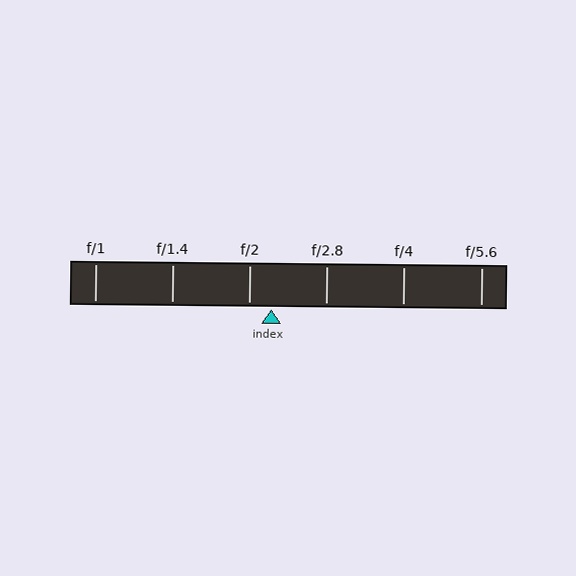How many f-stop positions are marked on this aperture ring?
There are 6 f-stop positions marked.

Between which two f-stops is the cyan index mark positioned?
The index mark is between f/2 and f/2.8.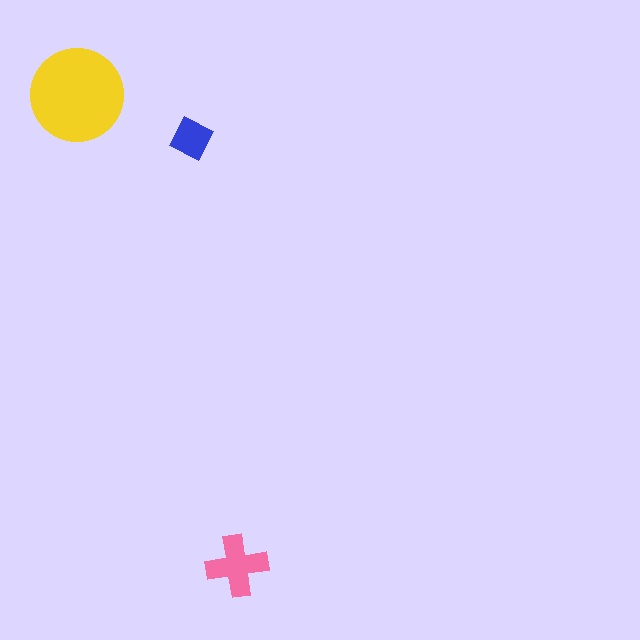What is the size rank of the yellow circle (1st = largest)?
1st.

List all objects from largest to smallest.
The yellow circle, the pink cross, the blue diamond.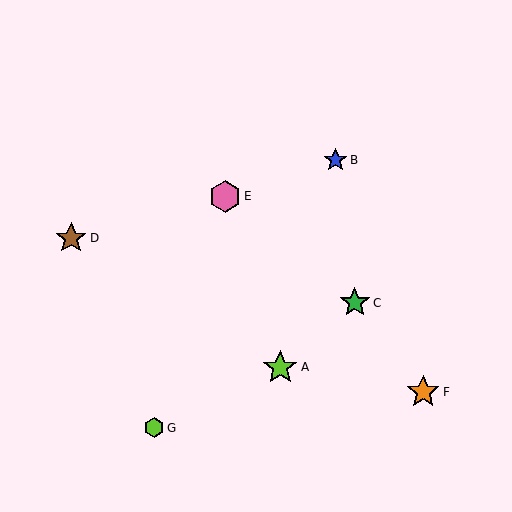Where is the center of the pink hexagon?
The center of the pink hexagon is at (225, 196).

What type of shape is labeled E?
Shape E is a pink hexagon.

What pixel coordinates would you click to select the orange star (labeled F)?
Click at (423, 392) to select the orange star F.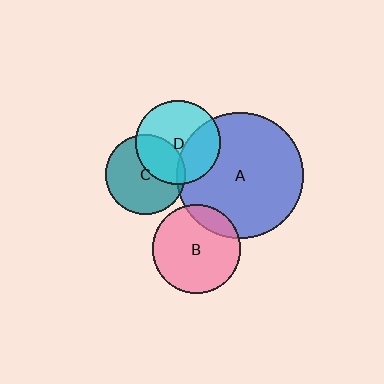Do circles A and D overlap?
Yes.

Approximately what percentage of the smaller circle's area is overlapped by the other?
Approximately 35%.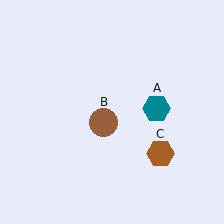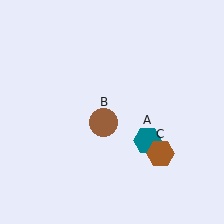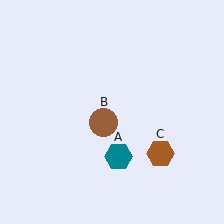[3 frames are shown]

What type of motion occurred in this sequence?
The teal hexagon (object A) rotated clockwise around the center of the scene.